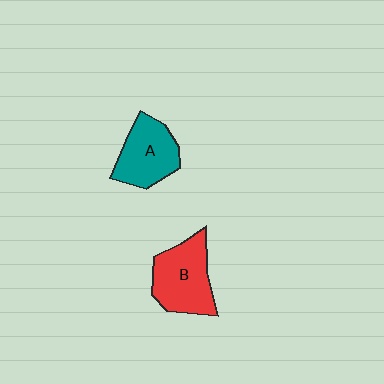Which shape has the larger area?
Shape B (red).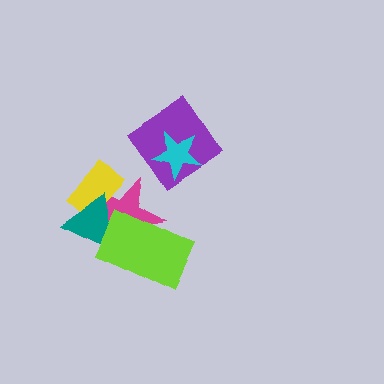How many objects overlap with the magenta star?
3 objects overlap with the magenta star.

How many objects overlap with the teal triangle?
3 objects overlap with the teal triangle.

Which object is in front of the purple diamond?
The cyan star is in front of the purple diamond.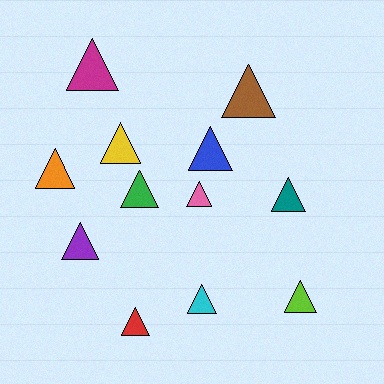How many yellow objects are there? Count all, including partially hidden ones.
There is 1 yellow object.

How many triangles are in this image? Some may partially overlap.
There are 12 triangles.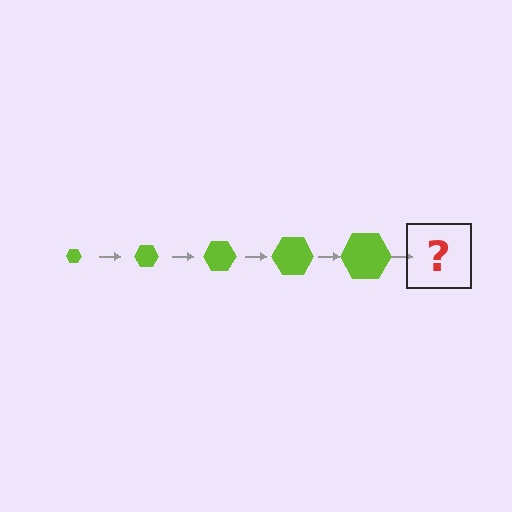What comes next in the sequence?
The next element should be a lime hexagon, larger than the previous one.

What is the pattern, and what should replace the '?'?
The pattern is that the hexagon gets progressively larger each step. The '?' should be a lime hexagon, larger than the previous one.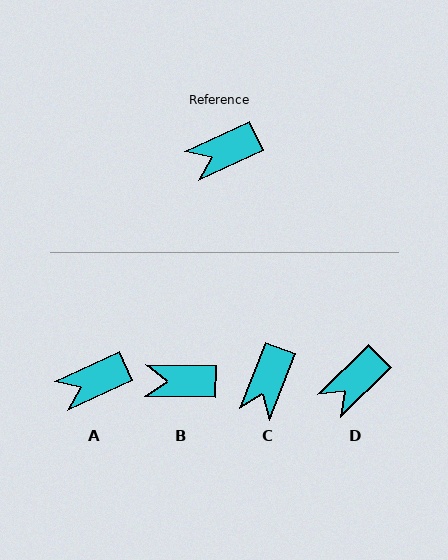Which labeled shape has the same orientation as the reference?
A.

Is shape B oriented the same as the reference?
No, it is off by about 25 degrees.